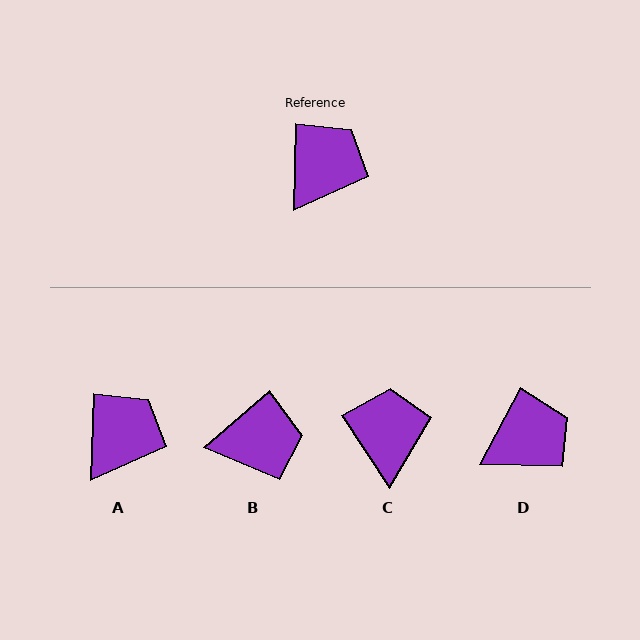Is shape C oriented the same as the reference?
No, it is off by about 35 degrees.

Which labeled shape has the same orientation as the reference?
A.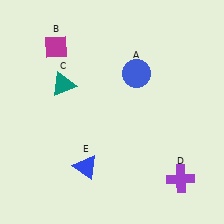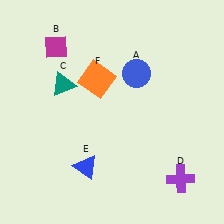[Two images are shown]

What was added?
An orange square (F) was added in Image 2.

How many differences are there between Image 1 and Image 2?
There is 1 difference between the two images.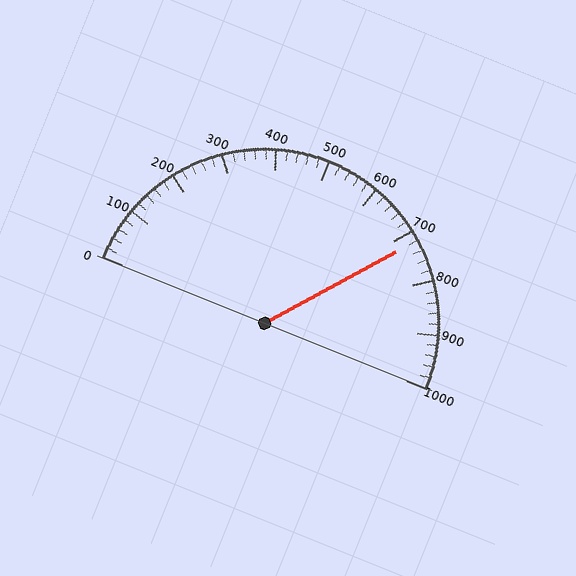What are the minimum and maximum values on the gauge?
The gauge ranges from 0 to 1000.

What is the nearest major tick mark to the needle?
The nearest major tick mark is 700.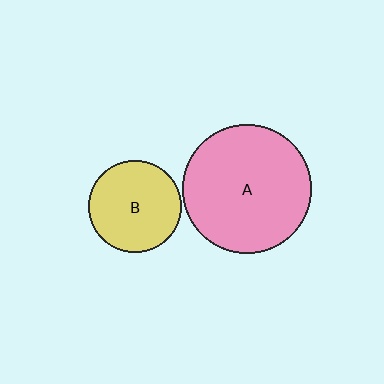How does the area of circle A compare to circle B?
Approximately 2.0 times.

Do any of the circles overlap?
No, none of the circles overlap.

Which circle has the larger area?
Circle A (pink).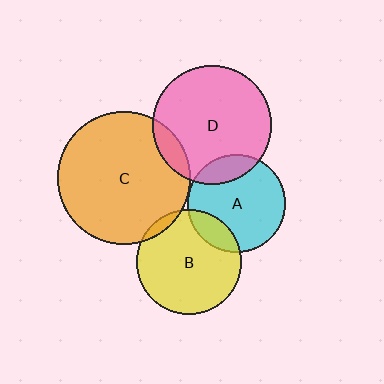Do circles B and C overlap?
Yes.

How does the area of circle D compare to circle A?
Approximately 1.5 times.